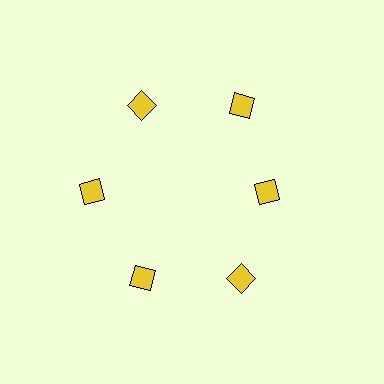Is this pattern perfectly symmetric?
No. The 6 yellow diamonds are arranged in a ring, but one element near the 3 o'clock position is pulled inward toward the center, breaking the 6-fold rotational symmetry.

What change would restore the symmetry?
The symmetry would be restored by moving it outward, back onto the ring so that all 6 diamonds sit at equal angles and equal distance from the center.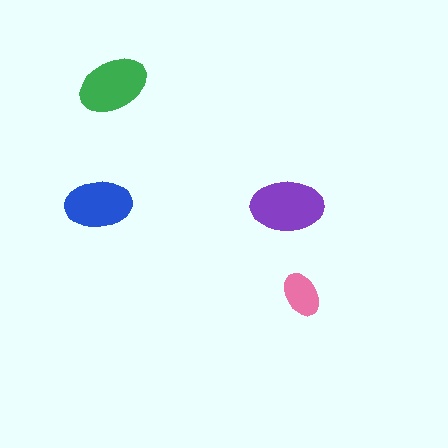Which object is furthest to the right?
The pink ellipse is rightmost.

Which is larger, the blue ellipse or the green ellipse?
The green one.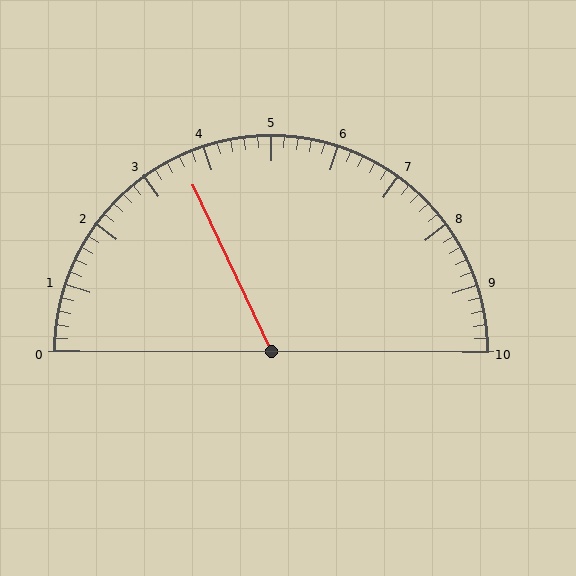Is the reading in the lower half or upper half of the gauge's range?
The reading is in the lower half of the range (0 to 10).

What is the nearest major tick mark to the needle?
The nearest major tick mark is 4.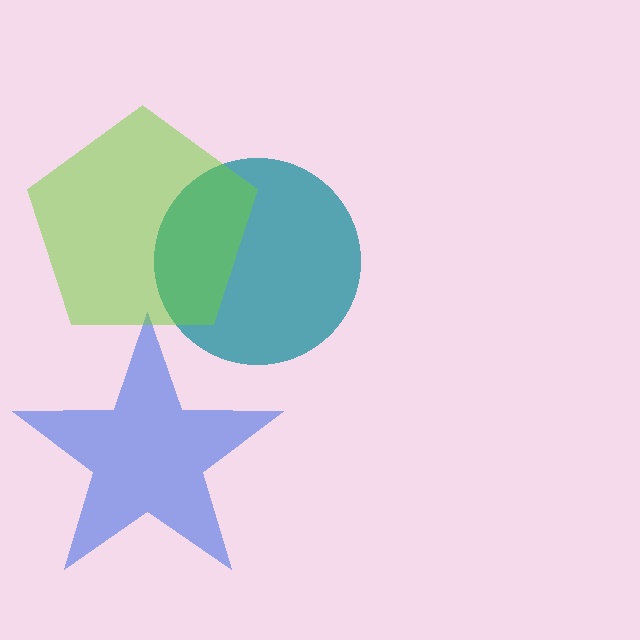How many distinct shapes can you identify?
There are 3 distinct shapes: a blue star, a teal circle, a lime pentagon.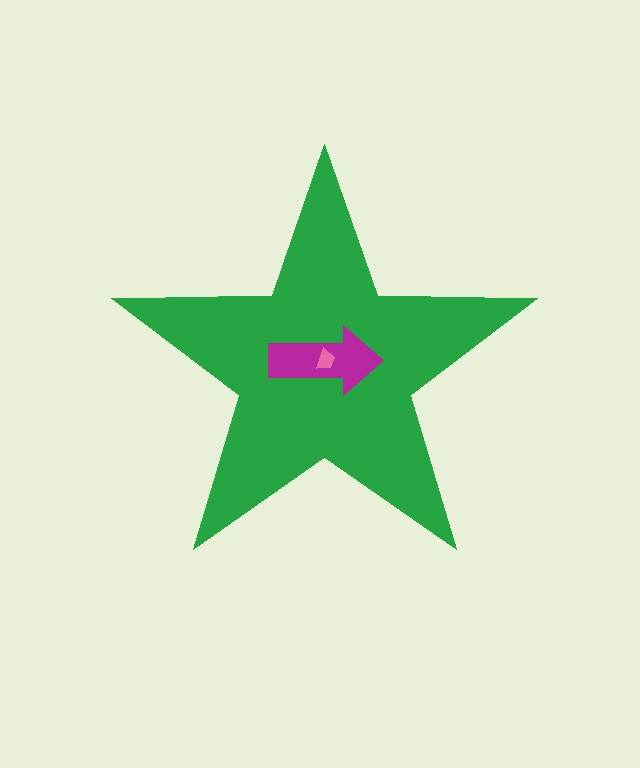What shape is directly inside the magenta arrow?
The pink trapezoid.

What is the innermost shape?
The pink trapezoid.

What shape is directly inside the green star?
The magenta arrow.